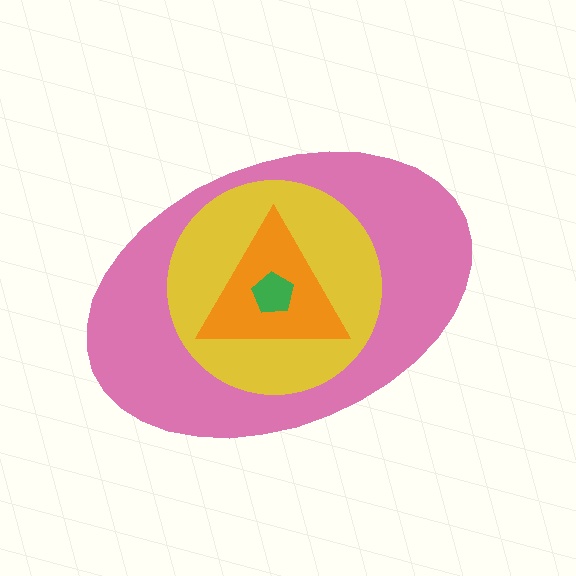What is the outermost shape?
The pink ellipse.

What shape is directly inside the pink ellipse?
The yellow circle.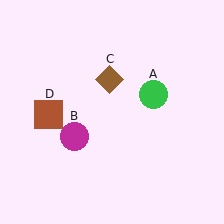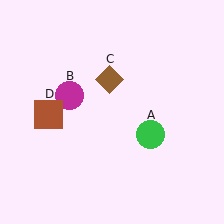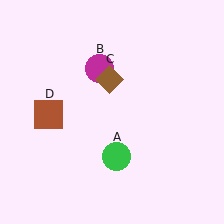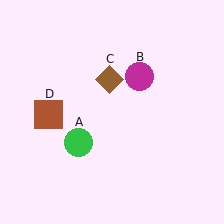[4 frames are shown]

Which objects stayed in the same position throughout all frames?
Brown diamond (object C) and brown square (object D) remained stationary.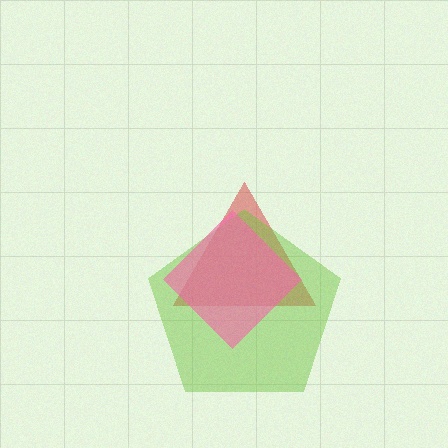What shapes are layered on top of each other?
The layered shapes are: a red triangle, a lime pentagon, a pink diamond.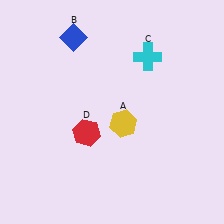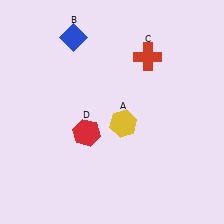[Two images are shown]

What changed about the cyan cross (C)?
In Image 1, C is cyan. In Image 2, it changed to red.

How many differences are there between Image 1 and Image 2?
There is 1 difference between the two images.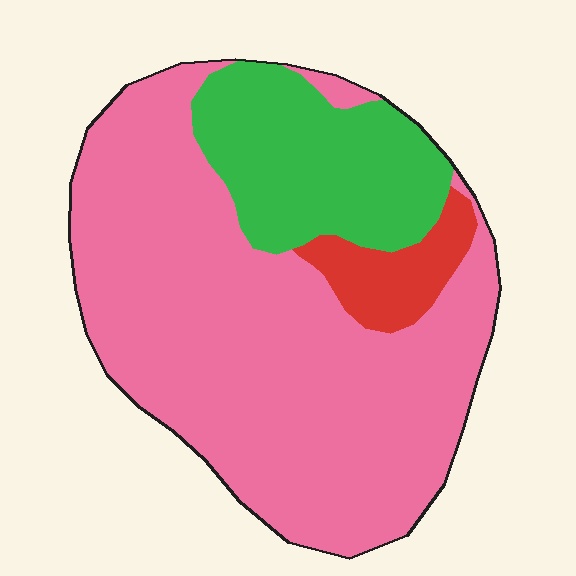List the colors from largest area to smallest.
From largest to smallest: pink, green, red.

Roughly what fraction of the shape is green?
Green covers about 20% of the shape.